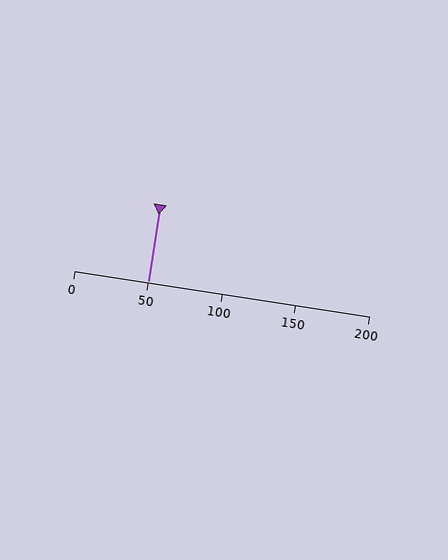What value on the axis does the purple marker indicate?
The marker indicates approximately 50.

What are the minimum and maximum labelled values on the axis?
The axis runs from 0 to 200.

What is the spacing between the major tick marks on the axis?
The major ticks are spaced 50 apart.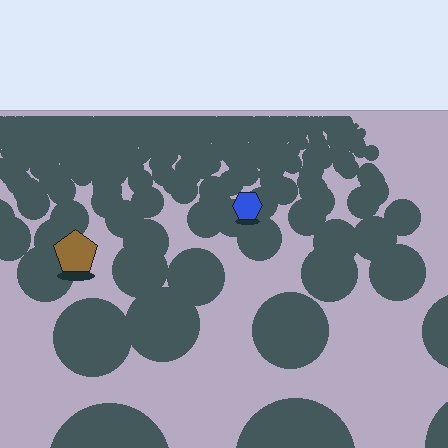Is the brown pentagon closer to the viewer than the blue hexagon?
Yes. The brown pentagon is closer — you can tell from the texture gradient: the ground texture is coarser near it.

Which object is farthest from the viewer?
The blue hexagon is farthest from the viewer. It appears smaller and the ground texture around it is denser.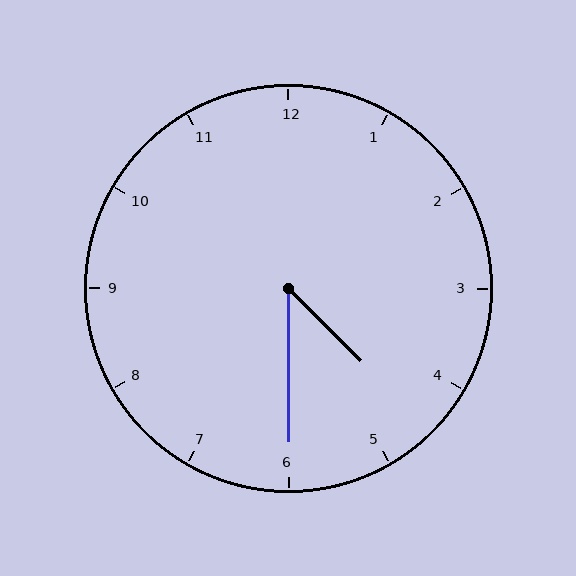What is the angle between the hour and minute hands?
Approximately 45 degrees.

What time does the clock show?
4:30.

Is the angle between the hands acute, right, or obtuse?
It is acute.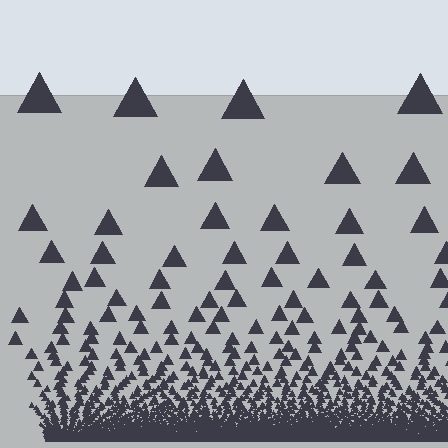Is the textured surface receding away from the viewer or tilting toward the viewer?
The surface appears to tilt toward the viewer. Texture elements get larger and sparser toward the top.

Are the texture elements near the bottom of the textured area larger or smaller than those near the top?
Smaller. The gradient is inverted — elements near the bottom are smaller and denser.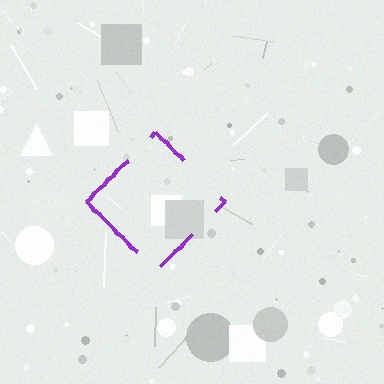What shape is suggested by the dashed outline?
The dashed outline suggests a diamond.